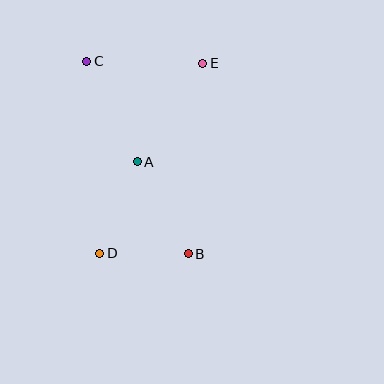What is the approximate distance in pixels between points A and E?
The distance between A and E is approximately 118 pixels.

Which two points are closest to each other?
Points B and D are closest to each other.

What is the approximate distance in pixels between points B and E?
The distance between B and E is approximately 191 pixels.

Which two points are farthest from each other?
Points B and C are farthest from each other.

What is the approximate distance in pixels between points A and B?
The distance between A and B is approximately 105 pixels.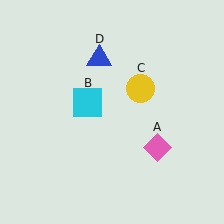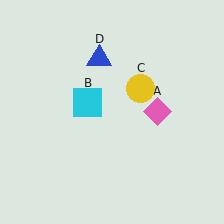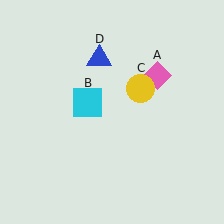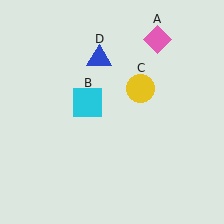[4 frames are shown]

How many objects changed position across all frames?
1 object changed position: pink diamond (object A).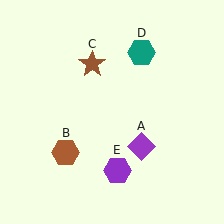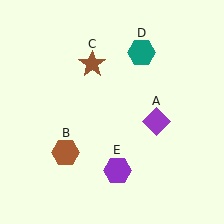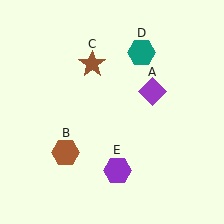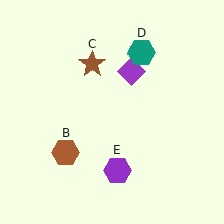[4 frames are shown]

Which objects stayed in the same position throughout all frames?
Brown hexagon (object B) and brown star (object C) and teal hexagon (object D) and purple hexagon (object E) remained stationary.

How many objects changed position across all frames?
1 object changed position: purple diamond (object A).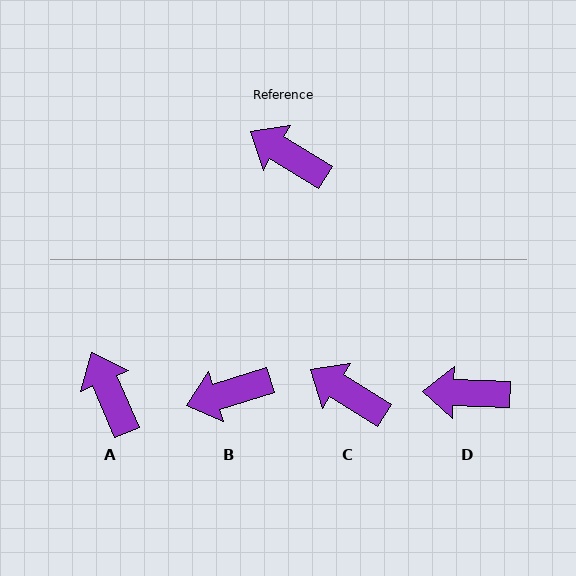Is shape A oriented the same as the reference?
No, it is off by about 35 degrees.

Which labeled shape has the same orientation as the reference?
C.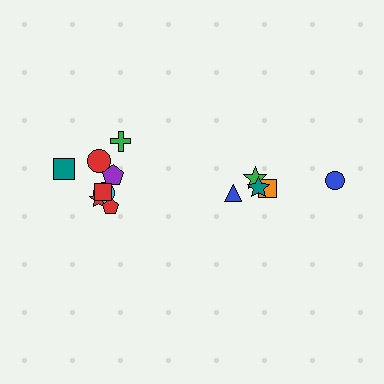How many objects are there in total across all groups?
There are 13 objects.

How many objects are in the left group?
There are 8 objects.